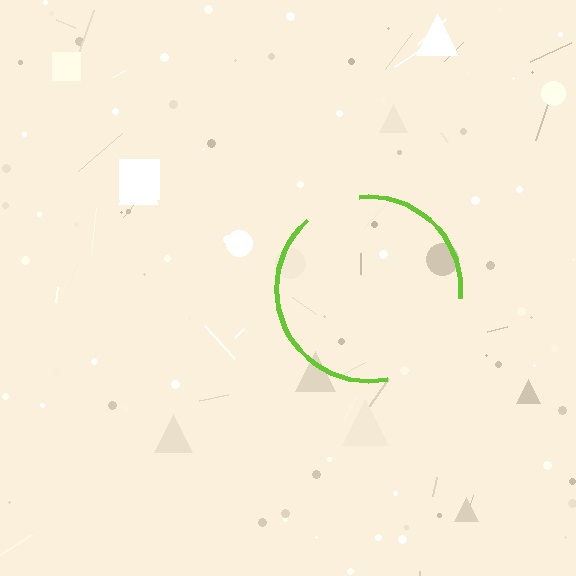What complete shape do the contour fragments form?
The contour fragments form a circle.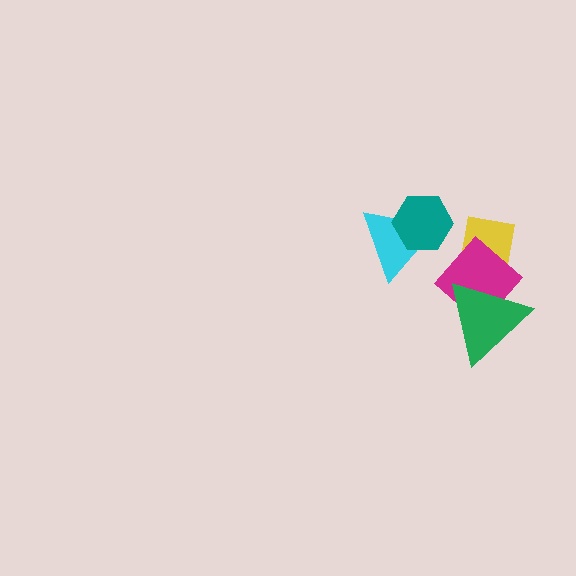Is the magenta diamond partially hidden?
Yes, it is partially covered by another shape.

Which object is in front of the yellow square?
The magenta diamond is in front of the yellow square.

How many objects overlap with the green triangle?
1 object overlaps with the green triangle.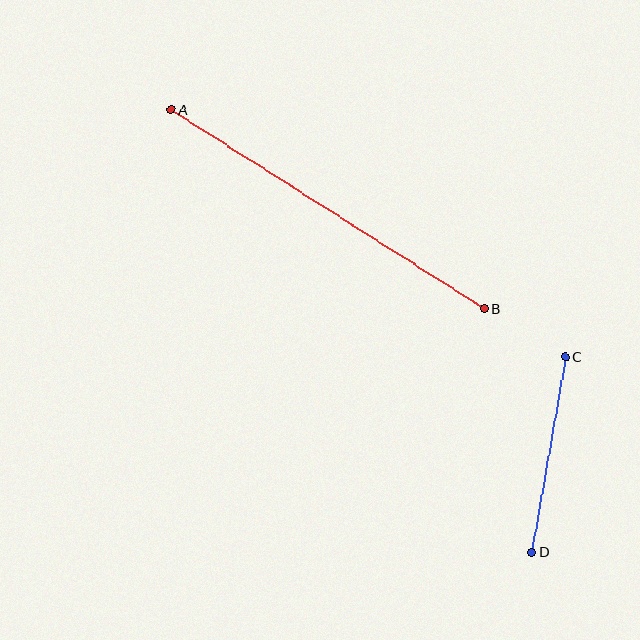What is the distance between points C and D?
The distance is approximately 198 pixels.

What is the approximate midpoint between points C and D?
The midpoint is at approximately (549, 454) pixels.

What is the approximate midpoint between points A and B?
The midpoint is at approximately (328, 209) pixels.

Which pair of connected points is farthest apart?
Points A and B are farthest apart.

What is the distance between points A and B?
The distance is approximately 371 pixels.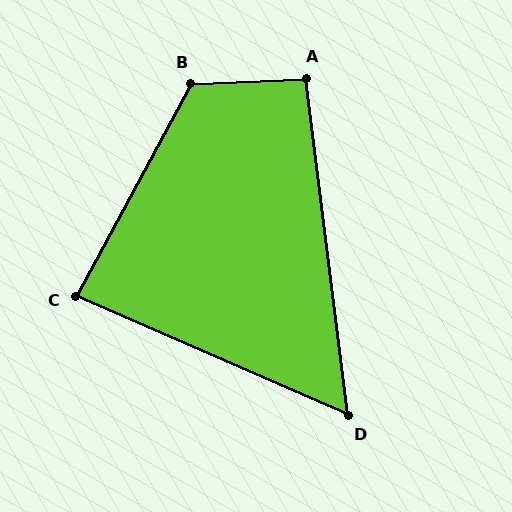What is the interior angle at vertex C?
Approximately 85 degrees (approximately right).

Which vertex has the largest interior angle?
B, at approximately 121 degrees.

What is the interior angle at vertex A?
Approximately 95 degrees (approximately right).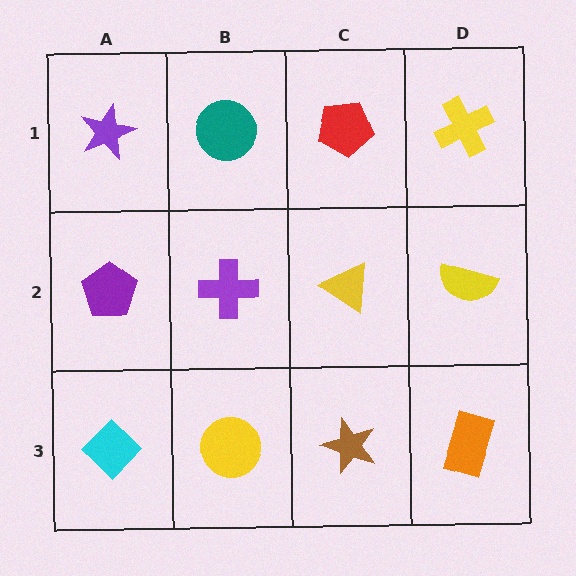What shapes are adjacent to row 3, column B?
A purple cross (row 2, column B), a cyan diamond (row 3, column A), a brown star (row 3, column C).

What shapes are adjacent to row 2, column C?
A red pentagon (row 1, column C), a brown star (row 3, column C), a purple cross (row 2, column B), a yellow semicircle (row 2, column D).